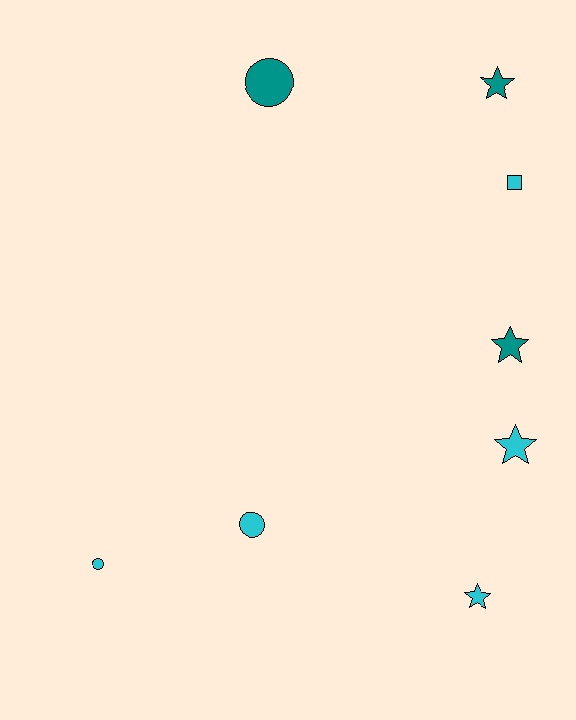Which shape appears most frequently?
Star, with 4 objects.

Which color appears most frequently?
Cyan, with 5 objects.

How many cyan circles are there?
There are 2 cyan circles.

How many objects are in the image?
There are 8 objects.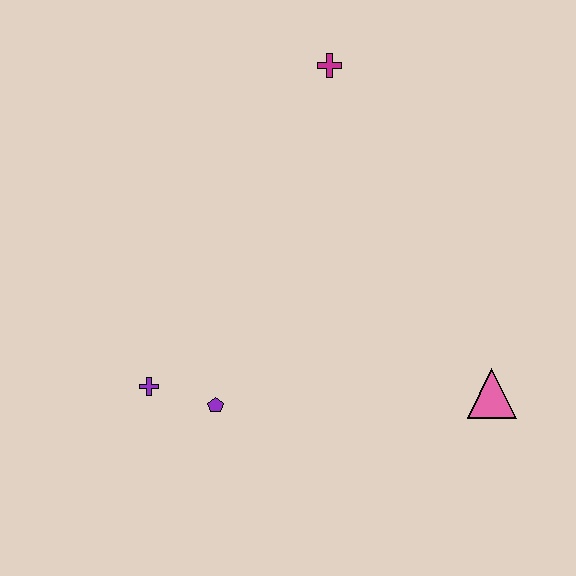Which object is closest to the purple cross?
The purple pentagon is closest to the purple cross.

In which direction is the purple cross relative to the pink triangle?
The purple cross is to the left of the pink triangle.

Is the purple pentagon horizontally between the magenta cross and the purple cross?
Yes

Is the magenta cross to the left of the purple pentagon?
No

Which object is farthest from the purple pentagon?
The magenta cross is farthest from the purple pentagon.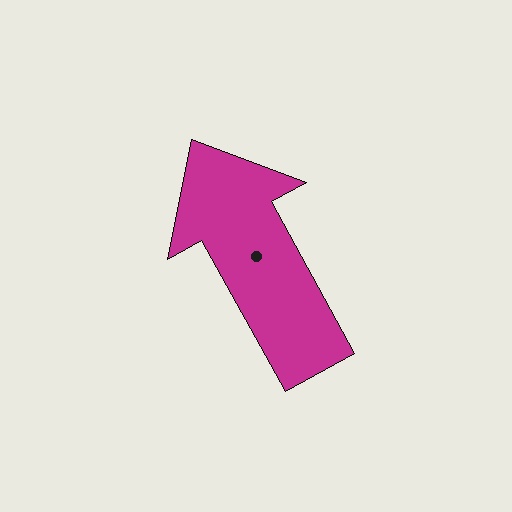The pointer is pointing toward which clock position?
Roughly 11 o'clock.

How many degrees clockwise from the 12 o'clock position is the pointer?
Approximately 331 degrees.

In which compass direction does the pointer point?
Northwest.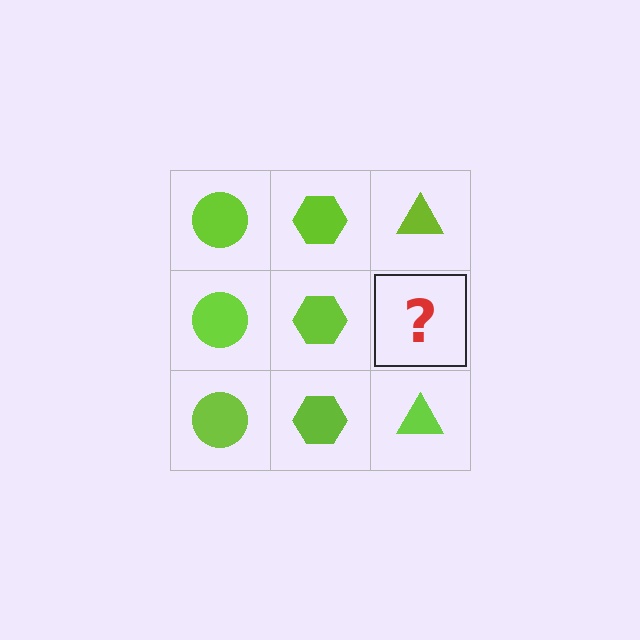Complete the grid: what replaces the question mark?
The question mark should be replaced with a lime triangle.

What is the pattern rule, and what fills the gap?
The rule is that each column has a consistent shape. The gap should be filled with a lime triangle.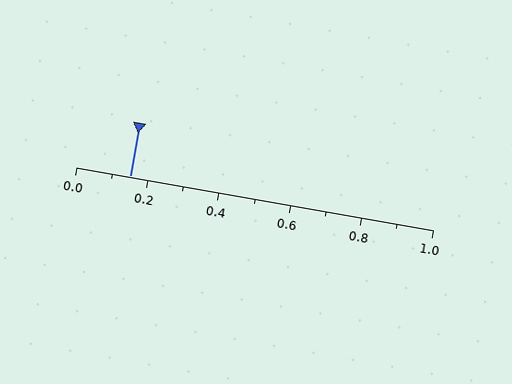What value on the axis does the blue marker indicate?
The marker indicates approximately 0.15.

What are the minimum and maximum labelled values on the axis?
The axis runs from 0.0 to 1.0.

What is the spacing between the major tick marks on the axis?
The major ticks are spaced 0.2 apart.